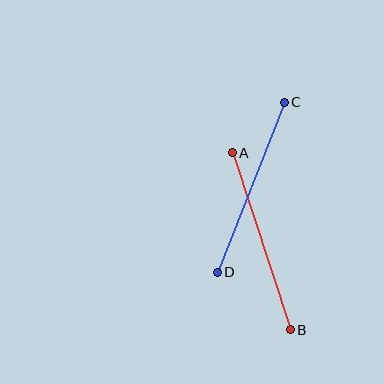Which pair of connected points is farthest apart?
Points A and B are farthest apart.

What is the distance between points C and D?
The distance is approximately 183 pixels.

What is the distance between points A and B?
The distance is approximately 186 pixels.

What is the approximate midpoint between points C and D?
The midpoint is at approximately (251, 187) pixels.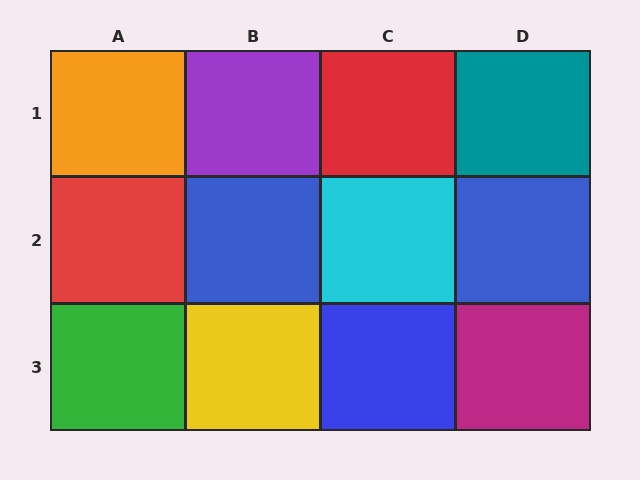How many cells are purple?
1 cell is purple.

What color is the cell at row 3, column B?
Yellow.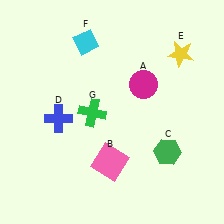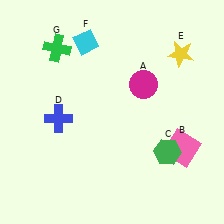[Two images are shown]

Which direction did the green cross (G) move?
The green cross (G) moved up.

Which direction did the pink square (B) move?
The pink square (B) moved right.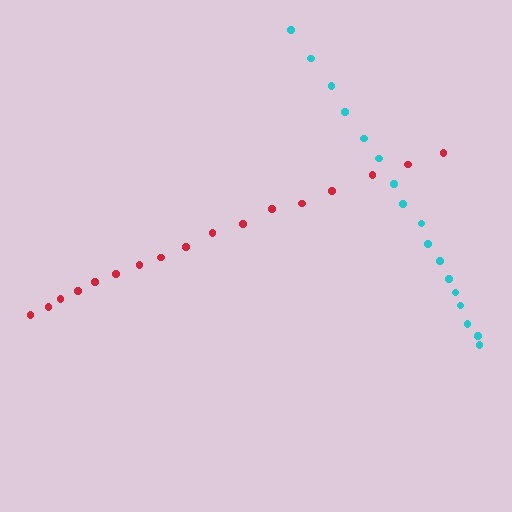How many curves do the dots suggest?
There are 2 distinct paths.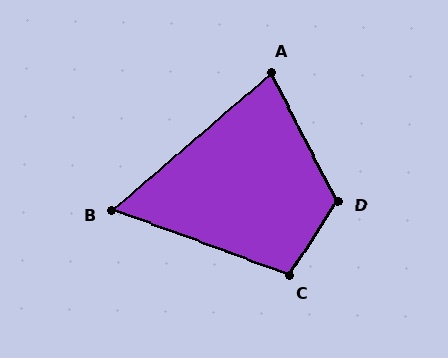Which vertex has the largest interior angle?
D, at approximately 119 degrees.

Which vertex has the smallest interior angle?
B, at approximately 61 degrees.